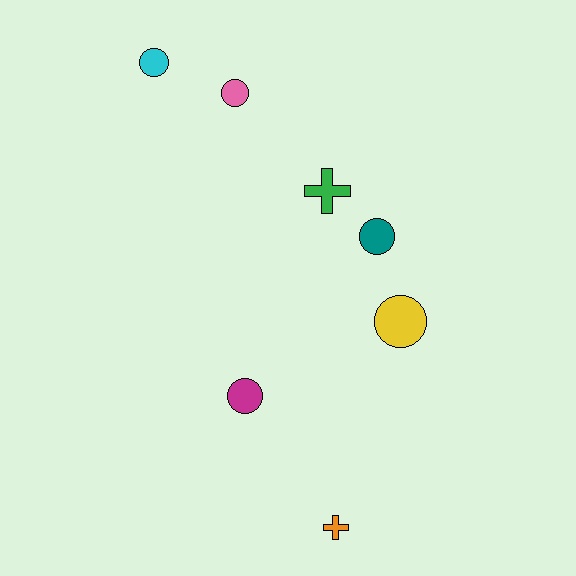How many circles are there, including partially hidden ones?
There are 5 circles.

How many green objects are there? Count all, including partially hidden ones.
There is 1 green object.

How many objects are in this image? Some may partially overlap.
There are 7 objects.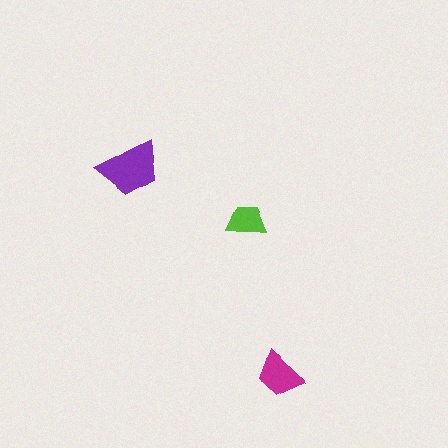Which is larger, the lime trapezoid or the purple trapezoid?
The purple one.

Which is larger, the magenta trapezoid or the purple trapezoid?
The purple one.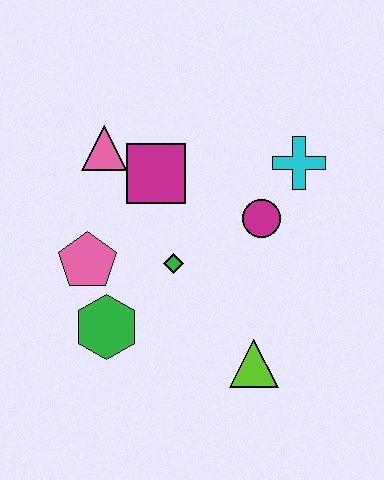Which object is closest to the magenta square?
The pink triangle is closest to the magenta square.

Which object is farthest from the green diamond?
The cyan cross is farthest from the green diamond.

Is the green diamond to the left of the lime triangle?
Yes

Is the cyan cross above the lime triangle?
Yes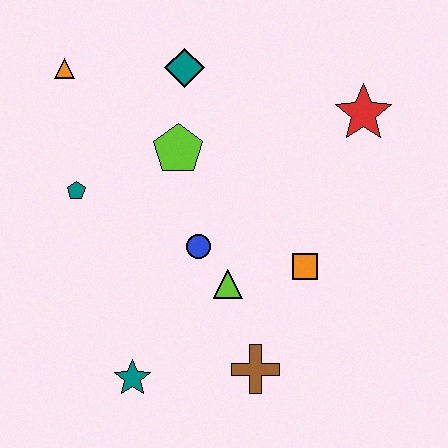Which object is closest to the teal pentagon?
The lime pentagon is closest to the teal pentagon.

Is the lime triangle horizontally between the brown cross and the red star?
No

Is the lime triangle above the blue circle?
No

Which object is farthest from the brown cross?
The orange triangle is farthest from the brown cross.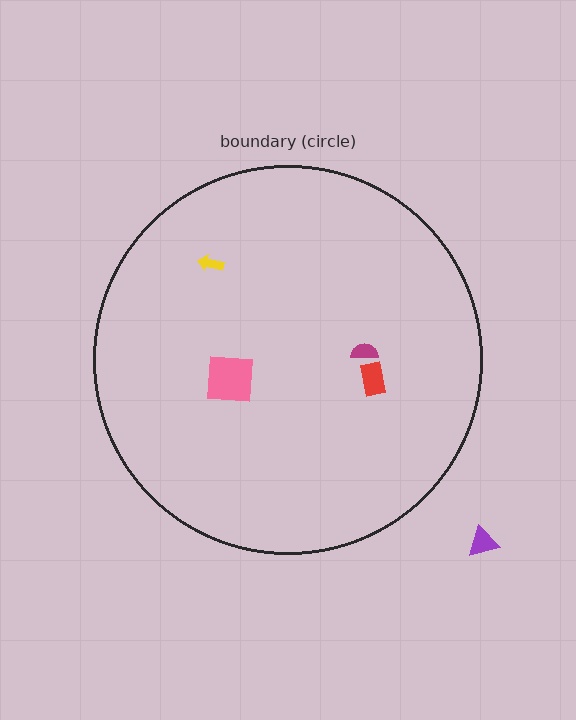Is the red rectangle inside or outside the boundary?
Inside.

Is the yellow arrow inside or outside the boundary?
Inside.